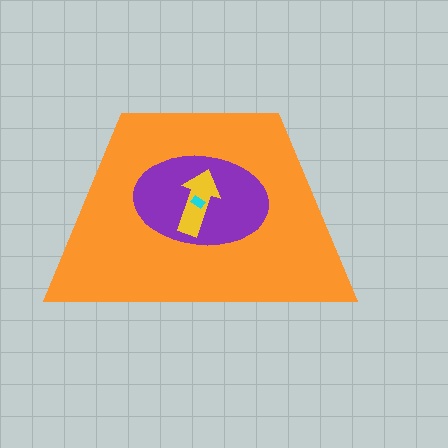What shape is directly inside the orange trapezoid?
The purple ellipse.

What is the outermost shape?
The orange trapezoid.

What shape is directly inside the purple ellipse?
The yellow arrow.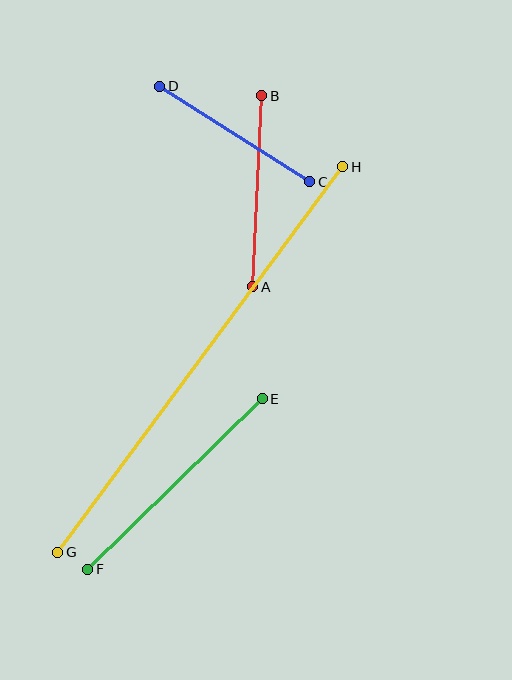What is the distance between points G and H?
The distance is approximately 479 pixels.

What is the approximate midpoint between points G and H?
The midpoint is at approximately (200, 359) pixels.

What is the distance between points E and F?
The distance is approximately 244 pixels.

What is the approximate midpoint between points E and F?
The midpoint is at approximately (175, 484) pixels.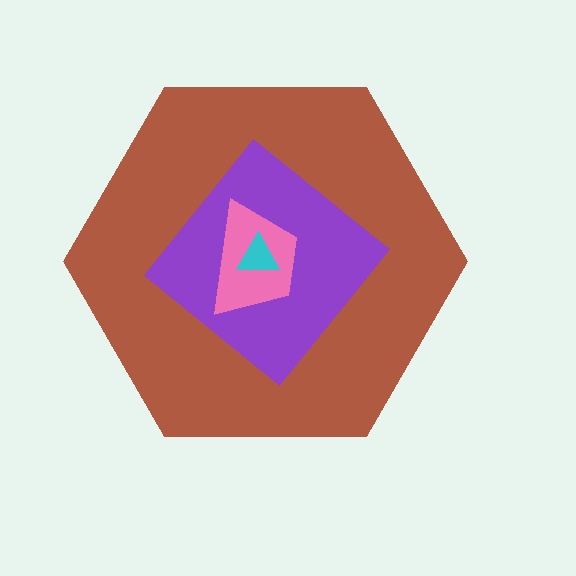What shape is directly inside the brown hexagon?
The purple diamond.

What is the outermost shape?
The brown hexagon.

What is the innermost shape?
The cyan triangle.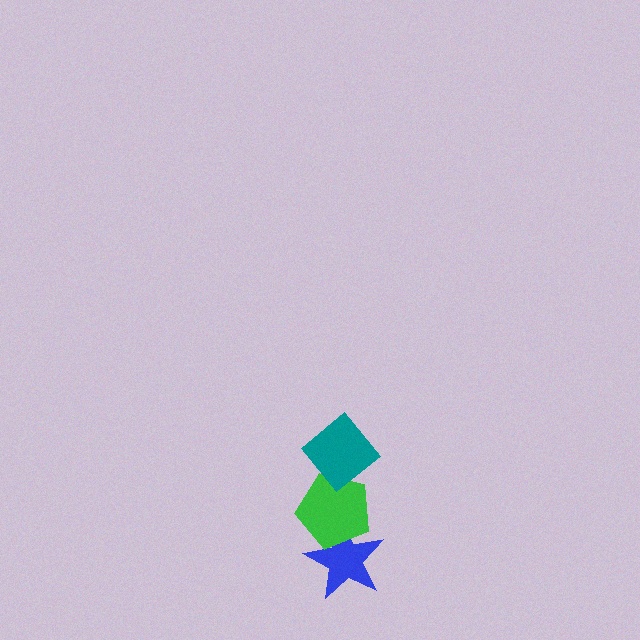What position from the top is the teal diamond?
The teal diamond is 1st from the top.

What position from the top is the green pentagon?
The green pentagon is 2nd from the top.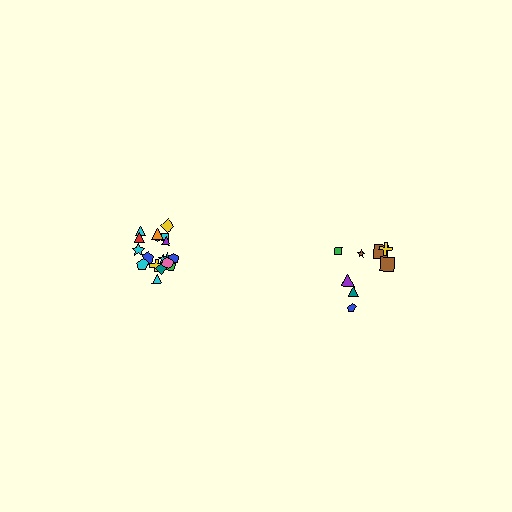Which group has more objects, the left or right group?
The left group.